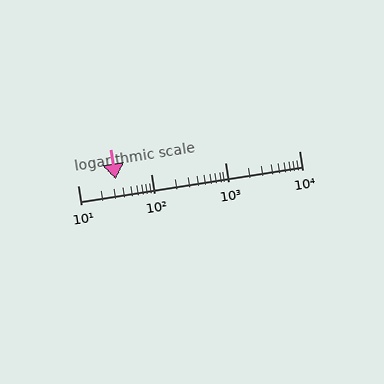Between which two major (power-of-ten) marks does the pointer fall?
The pointer is between 10 and 100.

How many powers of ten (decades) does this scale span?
The scale spans 3 decades, from 10 to 10000.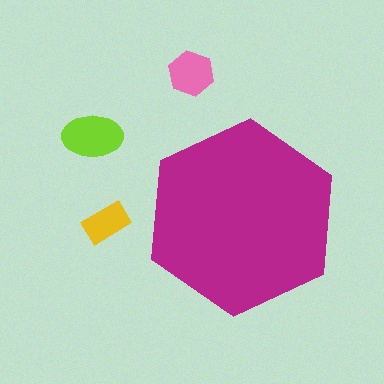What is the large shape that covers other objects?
A magenta hexagon.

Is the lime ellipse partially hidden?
No, the lime ellipse is fully visible.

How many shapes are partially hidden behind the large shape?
0 shapes are partially hidden.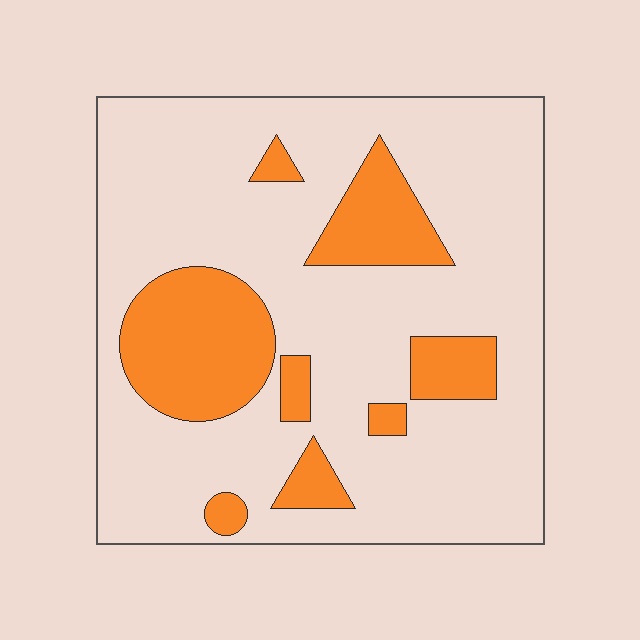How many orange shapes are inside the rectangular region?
8.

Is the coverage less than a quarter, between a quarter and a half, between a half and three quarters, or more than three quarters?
Less than a quarter.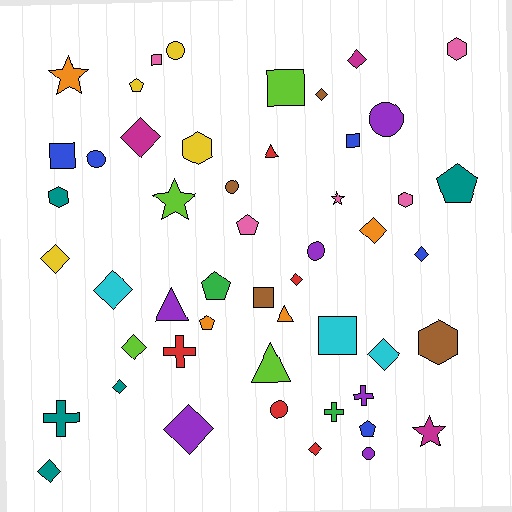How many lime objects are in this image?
There are 4 lime objects.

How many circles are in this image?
There are 7 circles.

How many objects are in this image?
There are 50 objects.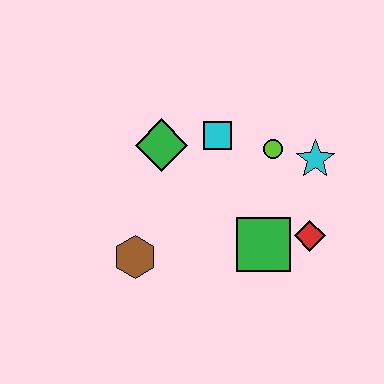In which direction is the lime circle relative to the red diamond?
The lime circle is above the red diamond.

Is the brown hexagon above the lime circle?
No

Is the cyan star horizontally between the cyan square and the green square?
No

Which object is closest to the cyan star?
The lime circle is closest to the cyan star.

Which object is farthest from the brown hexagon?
The cyan star is farthest from the brown hexagon.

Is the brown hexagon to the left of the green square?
Yes